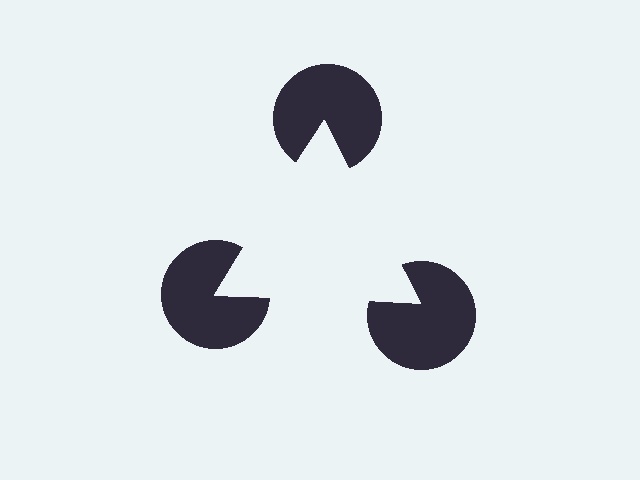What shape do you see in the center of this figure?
An illusory triangle — its edges are inferred from the aligned wedge cuts in the pac-man discs, not physically drawn.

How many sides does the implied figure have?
3 sides.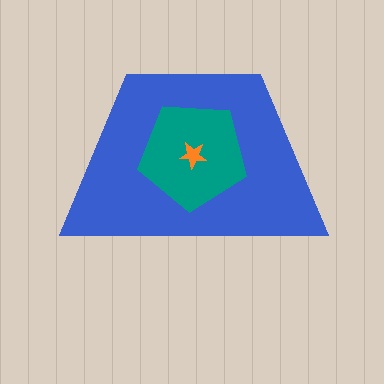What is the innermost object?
The orange star.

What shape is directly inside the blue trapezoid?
The teal pentagon.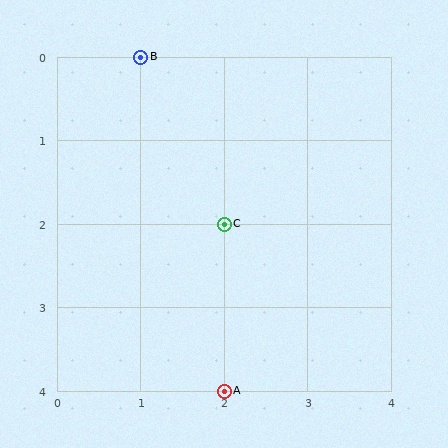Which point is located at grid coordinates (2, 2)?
Point C is at (2, 2).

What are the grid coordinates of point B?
Point B is at grid coordinates (1, 0).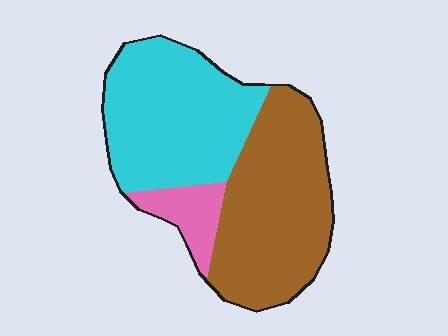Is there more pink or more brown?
Brown.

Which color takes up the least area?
Pink, at roughly 10%.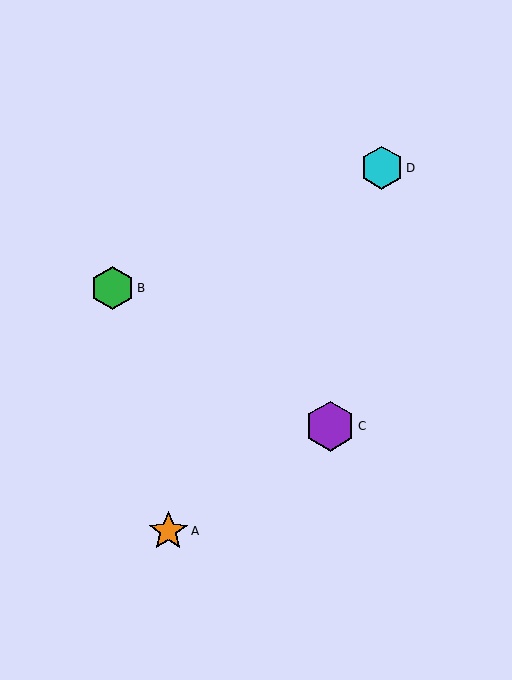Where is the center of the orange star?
The center of the orange star is at (168, 531).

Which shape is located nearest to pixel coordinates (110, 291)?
The green hexagon (labeled B) at (113, 288) is nearest to that location.